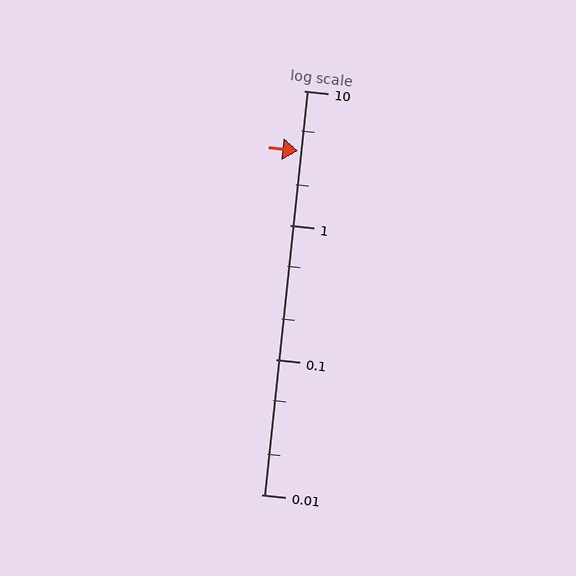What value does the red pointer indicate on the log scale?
The pointer indicates approximately 3.6.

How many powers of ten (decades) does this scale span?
The scale spans 3 decades, from 0.01 to 10.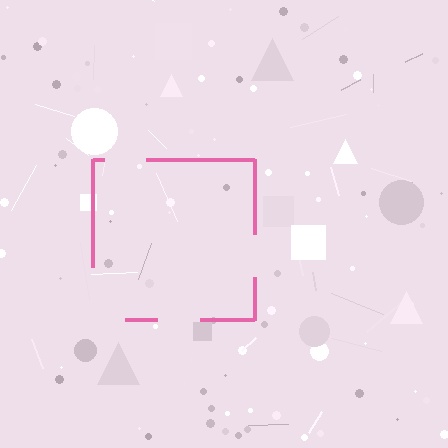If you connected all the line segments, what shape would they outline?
They would outline a square.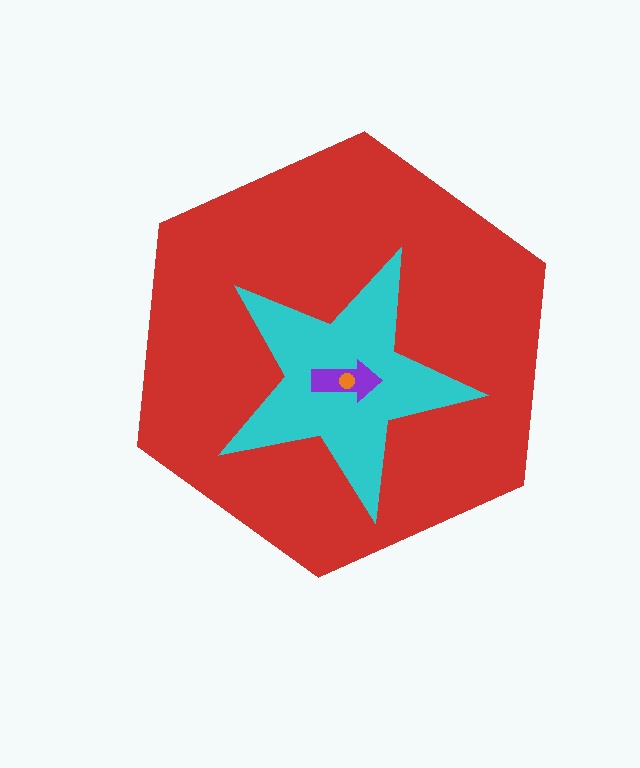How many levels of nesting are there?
4.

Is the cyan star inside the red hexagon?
Yes.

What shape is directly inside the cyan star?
The purple arrow.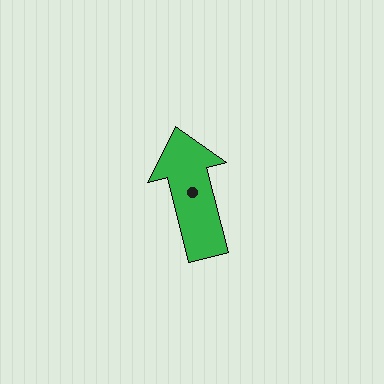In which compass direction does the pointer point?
North.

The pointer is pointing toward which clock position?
Roughly 12 o'clock.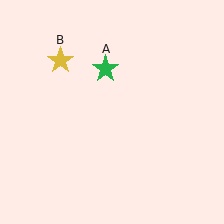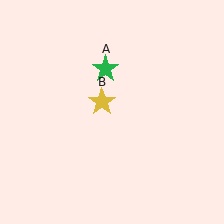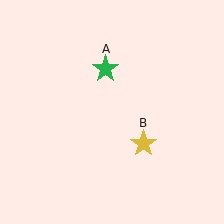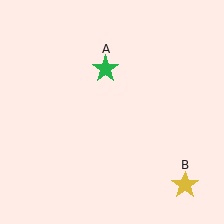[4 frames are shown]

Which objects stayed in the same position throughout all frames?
Green star (object A) remained stationary.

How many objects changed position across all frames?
1 object changed position: yellow star (object B).